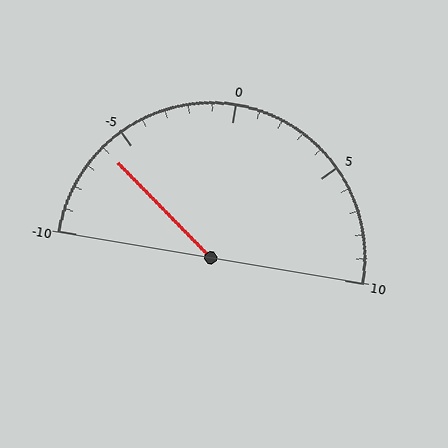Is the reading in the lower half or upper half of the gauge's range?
The reading is in the lower half of the range (-10 to 10).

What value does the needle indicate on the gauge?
The needle indicates approximately -6.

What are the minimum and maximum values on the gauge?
The gauge ranges from -10 to 10.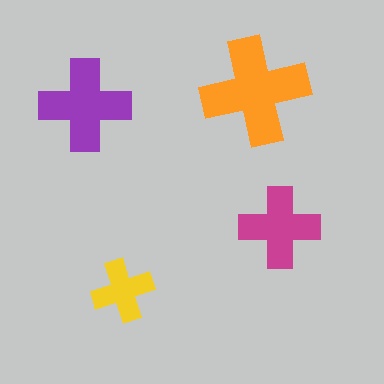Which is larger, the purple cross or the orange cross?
The orange one.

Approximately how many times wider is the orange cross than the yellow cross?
About 1.5 times wider.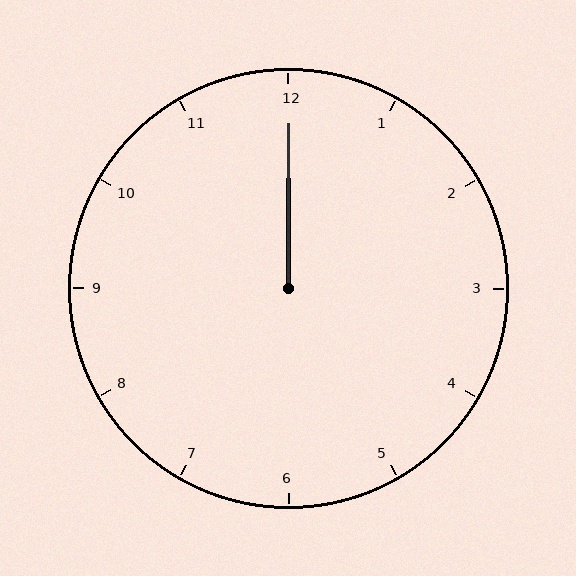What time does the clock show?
12:00.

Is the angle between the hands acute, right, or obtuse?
It is acute.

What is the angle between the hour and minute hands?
Approximately 0 degrees.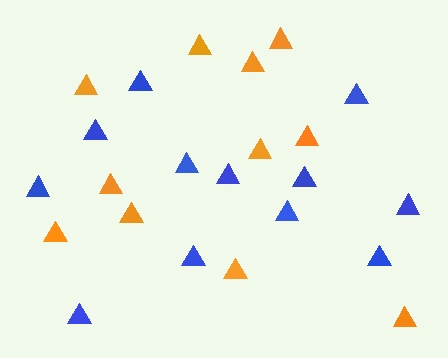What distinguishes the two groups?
There are 2 groups: one group of blue triangles (12) and one group of orange triangles (11).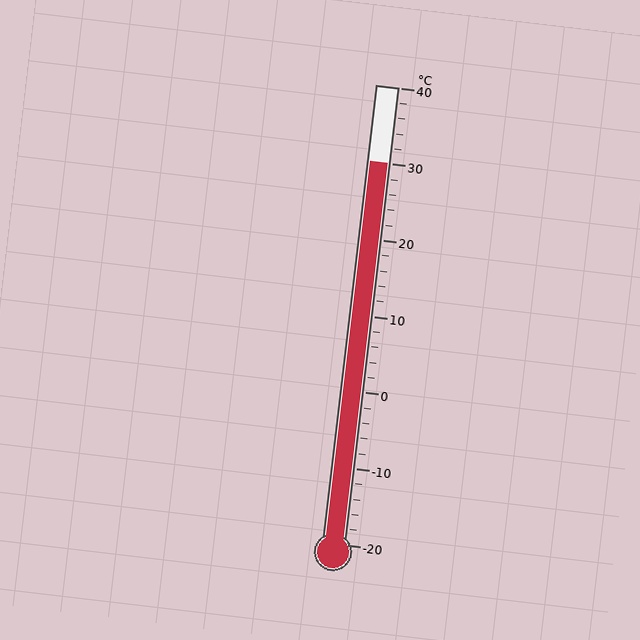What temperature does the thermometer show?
The thermometer shows approximately 30°C.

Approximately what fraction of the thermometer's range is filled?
The thermometer is filled to approximately 85% of its range.